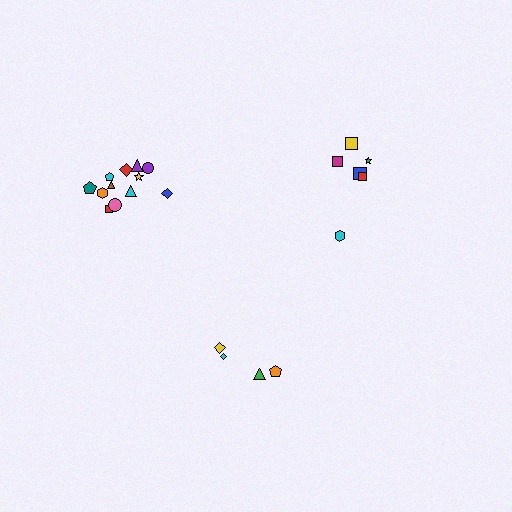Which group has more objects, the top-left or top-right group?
The top-left group.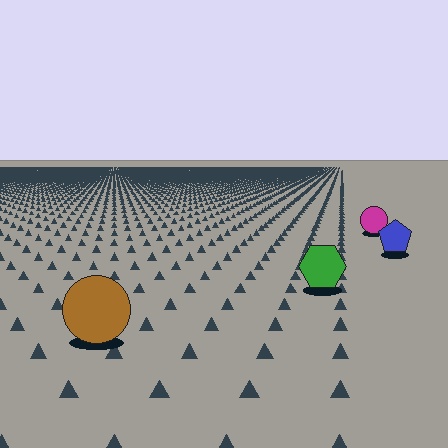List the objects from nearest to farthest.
From nearest to farthest: the brown circle, the green hexagon, the blue pentagon, the magenta circle.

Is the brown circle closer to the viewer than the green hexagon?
Yes. The brown circle is closer — you can tell from the texture gradient: the ground texture is coarser near it.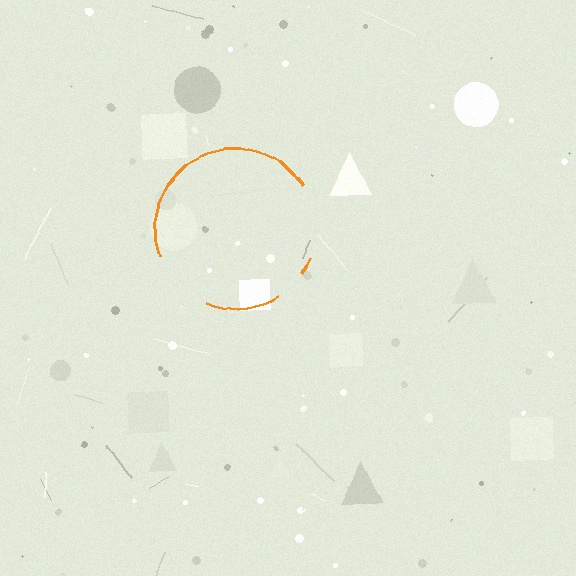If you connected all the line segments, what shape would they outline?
They would outline a circle.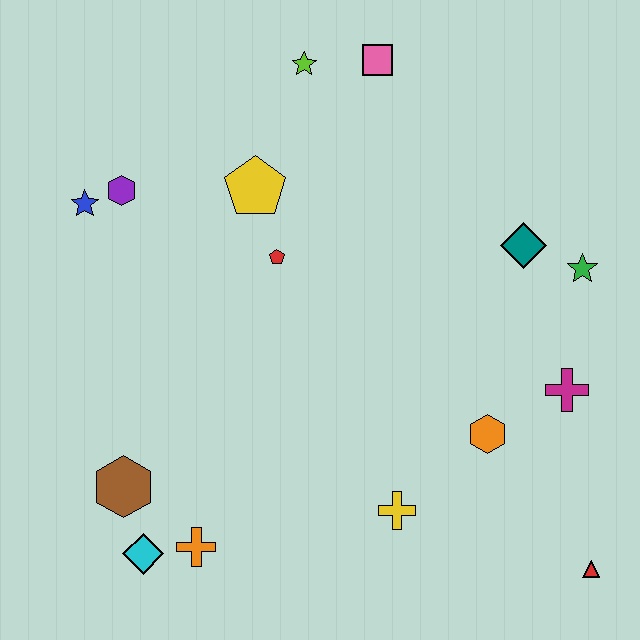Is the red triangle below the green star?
Yes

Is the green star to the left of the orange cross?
No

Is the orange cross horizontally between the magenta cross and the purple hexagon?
Yes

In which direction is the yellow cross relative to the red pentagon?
The yellow cross is below the red pentagon.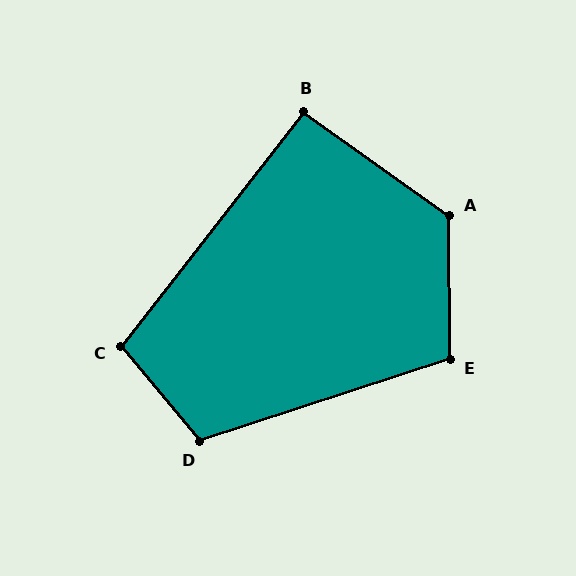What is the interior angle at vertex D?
Approximately 112 degrees (obtuse).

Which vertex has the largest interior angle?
A, at approximately 126 degrees.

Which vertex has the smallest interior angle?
B, at approximately 92 degrees.